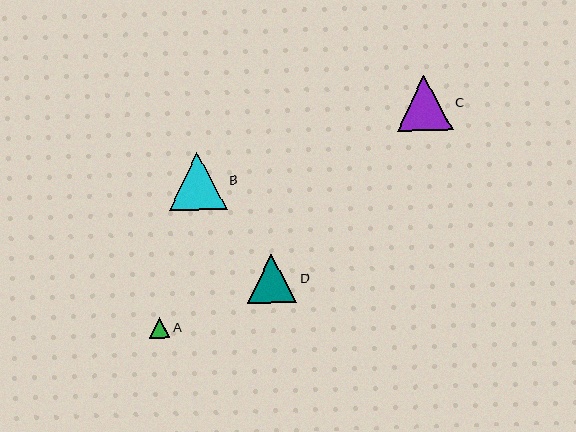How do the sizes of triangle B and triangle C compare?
Triangle B and triangle C are approximately the same size.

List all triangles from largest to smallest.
From largest to smallest: B, C, D, A.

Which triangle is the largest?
Triangle B is the largest with a size of approximately 58 pixels.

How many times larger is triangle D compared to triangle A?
Triangle D is approximately 2.4 times the size of triangle A.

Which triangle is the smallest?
Triangle A is the smallest with a size of approximately 21 pixels.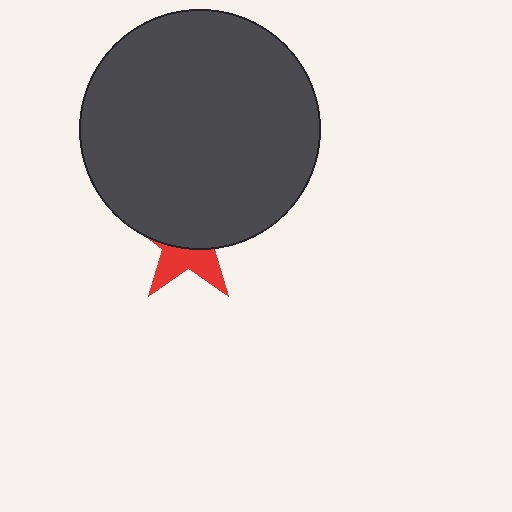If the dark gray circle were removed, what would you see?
You would see the complete red star.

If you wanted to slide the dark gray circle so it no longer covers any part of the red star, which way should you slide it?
Slide it up — that is the most direct way to separate the two shapes.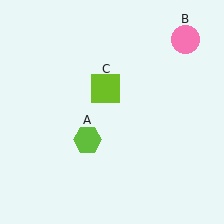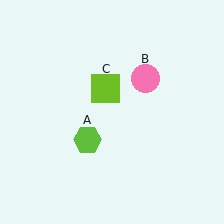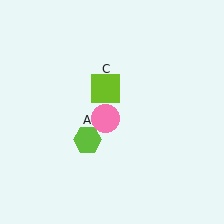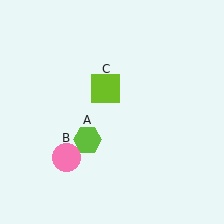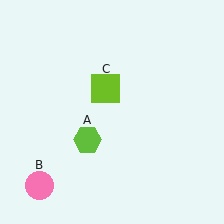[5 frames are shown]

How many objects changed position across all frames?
1 object changed position: pink circle (object B).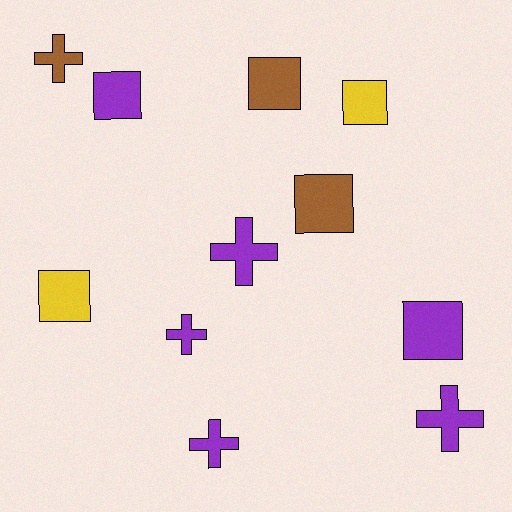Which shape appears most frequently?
Square, with 6 objects.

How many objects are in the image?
There are 11 objects.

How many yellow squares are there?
There are 2 yellow squares.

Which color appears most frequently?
Purple, with 6 objects.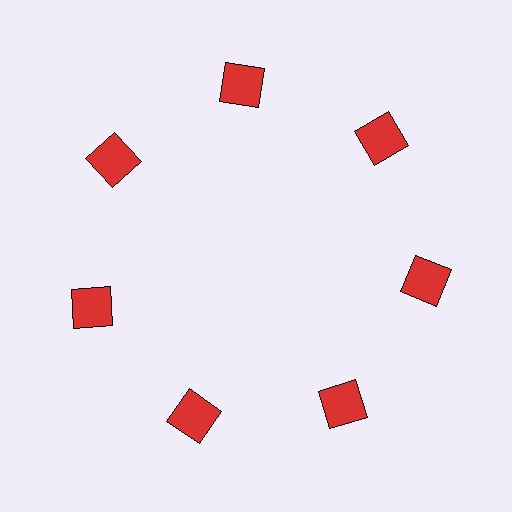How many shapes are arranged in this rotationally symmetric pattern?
There are 7 shapes, arranged in 7 groups of 1.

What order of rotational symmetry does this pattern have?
This pattern has 7-fold rotational symmetry.